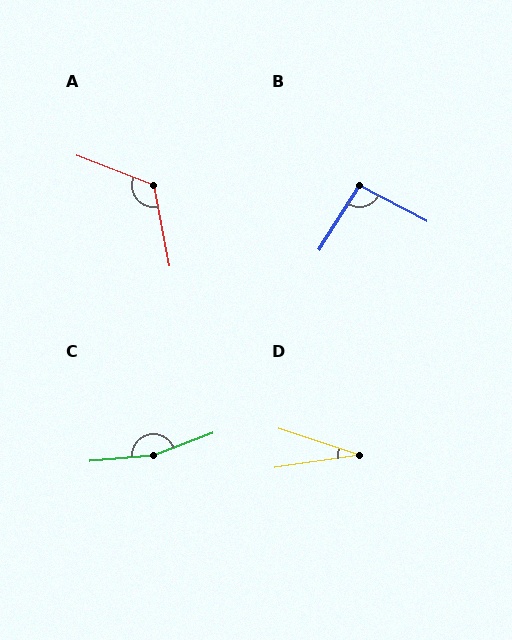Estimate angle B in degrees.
Approximately 95 degrees.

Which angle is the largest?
C, at approximately 164 degrees.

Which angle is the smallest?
D, at approximately 26 degrees.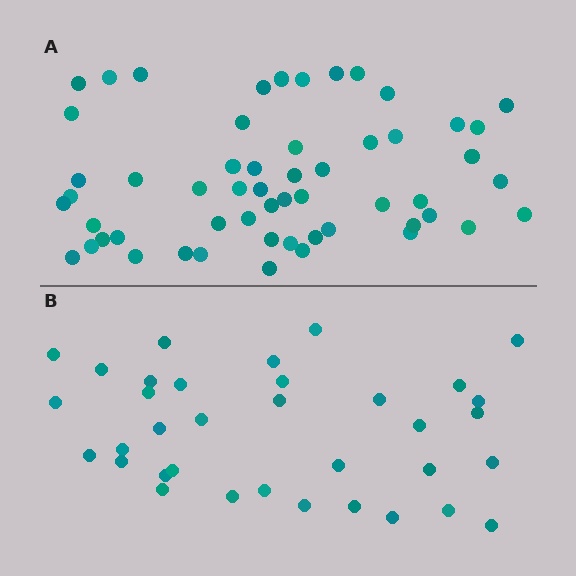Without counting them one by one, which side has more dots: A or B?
Region A (the top region) has more dots.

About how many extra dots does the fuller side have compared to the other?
Region A has approximately 20 more dots than region B.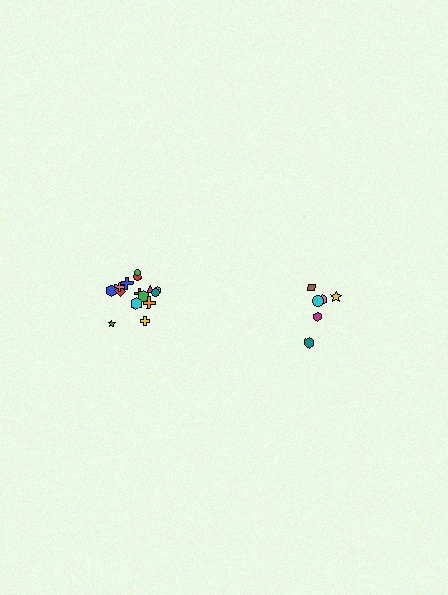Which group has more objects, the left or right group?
The left group.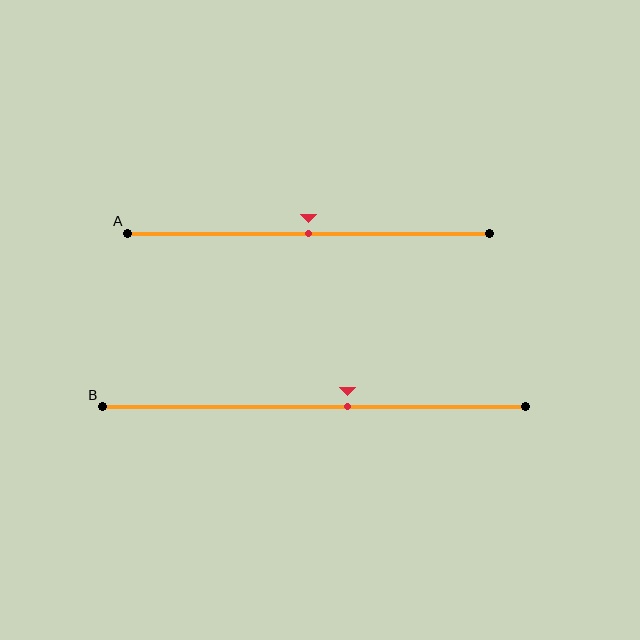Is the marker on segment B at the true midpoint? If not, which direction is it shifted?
No, the marker on segment B is shifted to the right by about 8% of the segment length.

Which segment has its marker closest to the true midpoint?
Segment A has its marker closest to the true midpoint.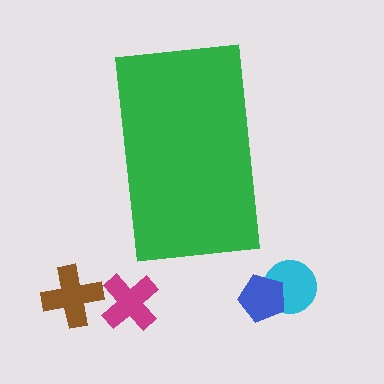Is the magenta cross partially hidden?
No, the magenta cross is fully visible.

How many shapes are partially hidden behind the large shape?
0 shapes are partially hidden.